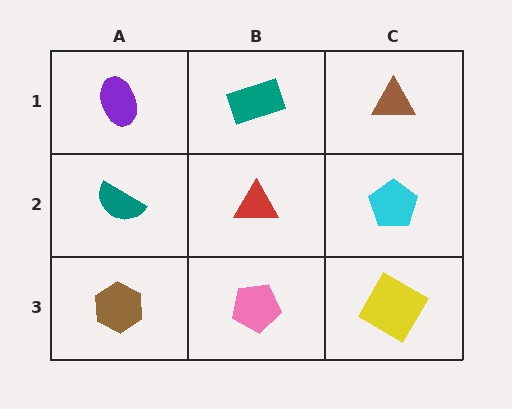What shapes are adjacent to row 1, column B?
A red triangle (row 2, column B), a purple ellipse (row 1, column A), a brown triangle (row 1, column C).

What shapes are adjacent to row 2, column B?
A teal rectangle (row 1, column B), a pink pentagon (row 3, column B), a teal semicircle (row 2, column A), a cyan pentagon (row 2, column C).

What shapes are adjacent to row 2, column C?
A brown triangle (row 1, column C), a yellow diamond (row 3, column C), a red triangle (row 2, column B).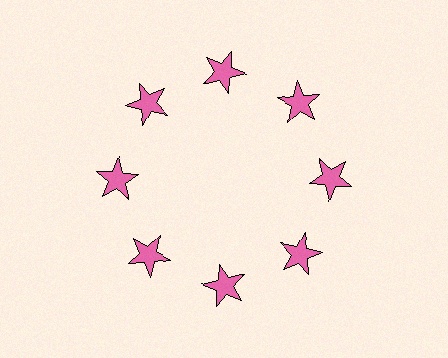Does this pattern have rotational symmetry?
Yes, this pattern has 8-fold rotational symmetry. It looks the same after rotating 45 degrees around the center.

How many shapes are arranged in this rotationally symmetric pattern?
There are 8 shapes, arranged in 8 groups of 1.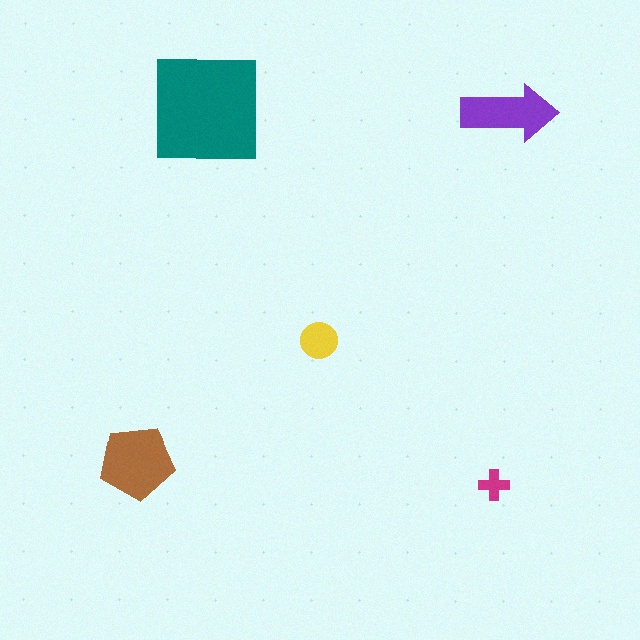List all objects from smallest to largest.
The magenta cross, the yellow circle, the purple arrow, the brown pentagon, the teal square.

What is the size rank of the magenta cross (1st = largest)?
5th.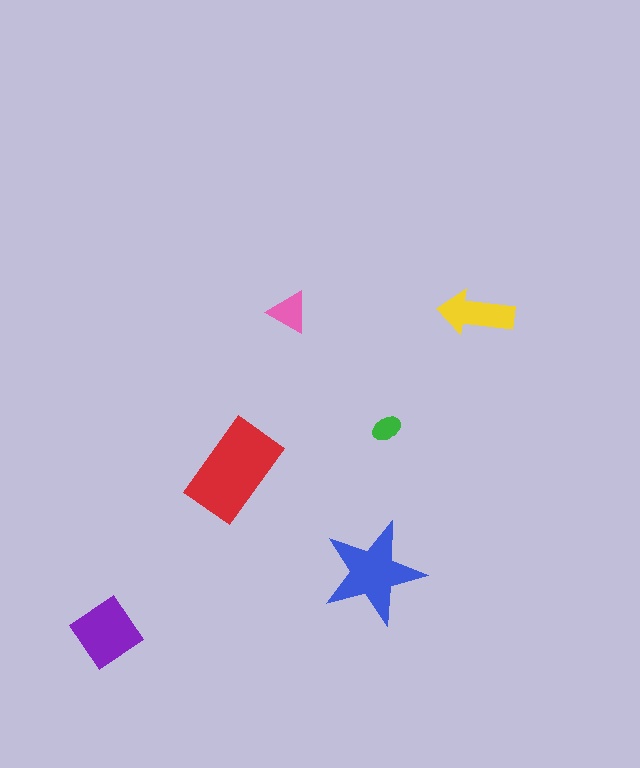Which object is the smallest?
The green ellipse.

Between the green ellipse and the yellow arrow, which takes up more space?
The yellow arrow.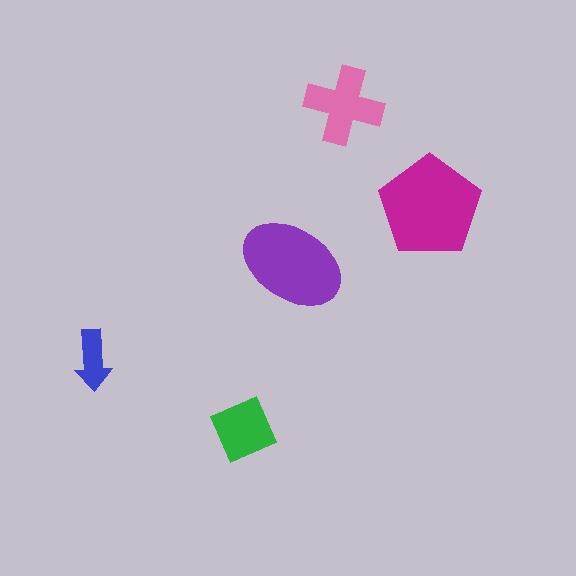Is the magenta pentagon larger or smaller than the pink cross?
Larger.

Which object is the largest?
The magenta pentagon.